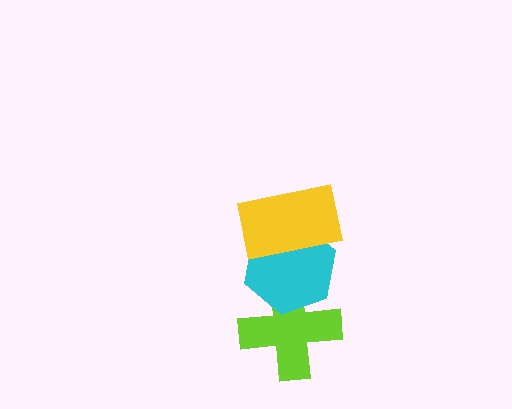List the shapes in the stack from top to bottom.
From top to bottom: the yellow rectangle, the cyan hexagon, the lime cross.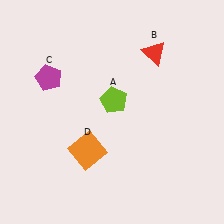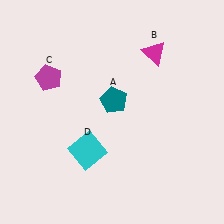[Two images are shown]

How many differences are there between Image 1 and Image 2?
There are 3 differences between the two images.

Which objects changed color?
A changed from lime to teal. B changed from red to magenta. D changed from orange to cyan.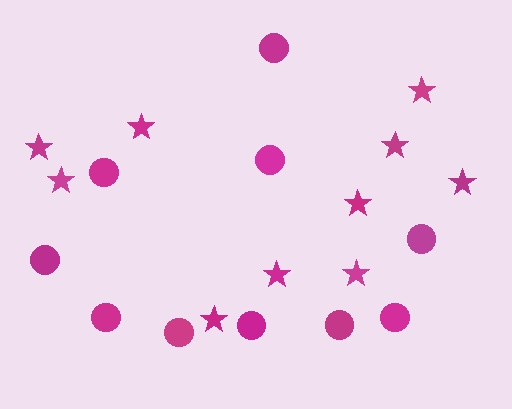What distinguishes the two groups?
There are 2 groups: one group of stars (10) and one group of circles (10).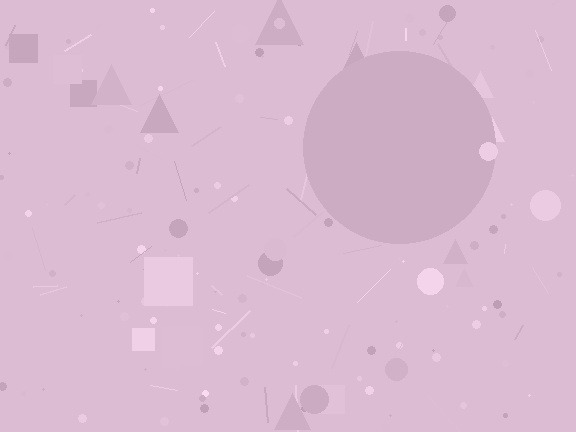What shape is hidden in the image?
A circle is hidden in the image.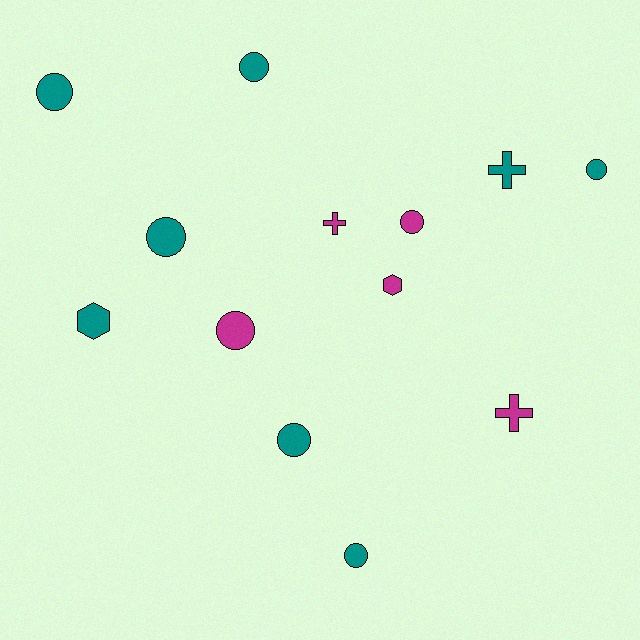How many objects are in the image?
There are 13 objects.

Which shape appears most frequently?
Circle, with 8 objects.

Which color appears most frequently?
Teal, with 8 objects.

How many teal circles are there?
There are 6 teal circles.